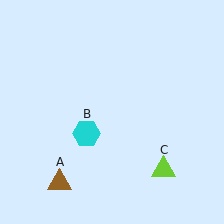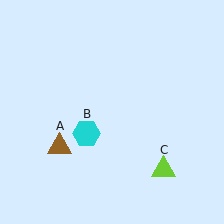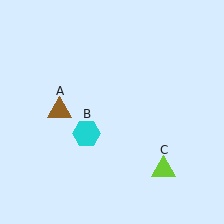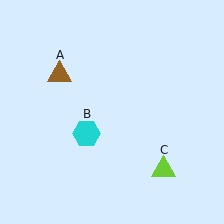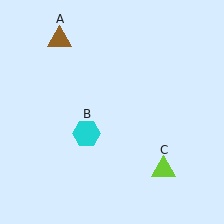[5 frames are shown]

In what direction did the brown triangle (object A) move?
The brown triangle (object A) moved up.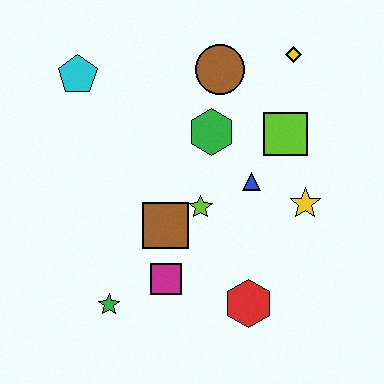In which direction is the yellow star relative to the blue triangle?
The yellow star is to the right of the blue triangle.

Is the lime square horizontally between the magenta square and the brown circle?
No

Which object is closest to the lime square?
The blue triangle is closest to the lime square.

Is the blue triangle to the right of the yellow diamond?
No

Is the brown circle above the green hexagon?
Yes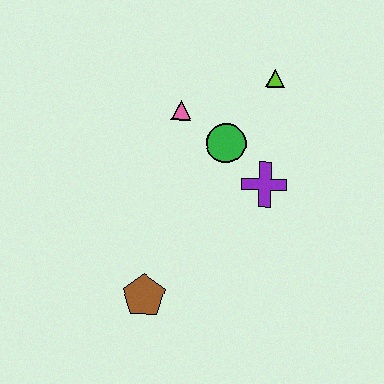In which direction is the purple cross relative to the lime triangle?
The purple cross is below the lime triangle.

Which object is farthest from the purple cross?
The brown pentagon is farthest from the purple cross.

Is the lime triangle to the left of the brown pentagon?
No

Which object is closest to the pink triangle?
The green circle is closest to the pink triangle.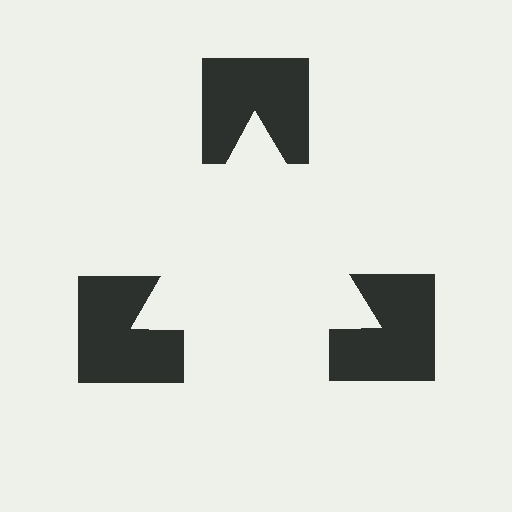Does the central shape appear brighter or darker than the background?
It typically appears slightly brighter than the background, even though no actual brightness change is drawn.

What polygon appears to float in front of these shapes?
An illusory triangle — its edges are inferred from the aligned wedge cuts in the notched squares, not physically drawn.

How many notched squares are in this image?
There are 3 — one at each vertex of the illusory triangle.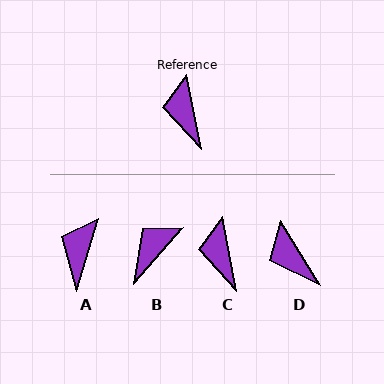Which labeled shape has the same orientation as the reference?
C.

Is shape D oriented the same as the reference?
No, it is off by about 21 degrees.